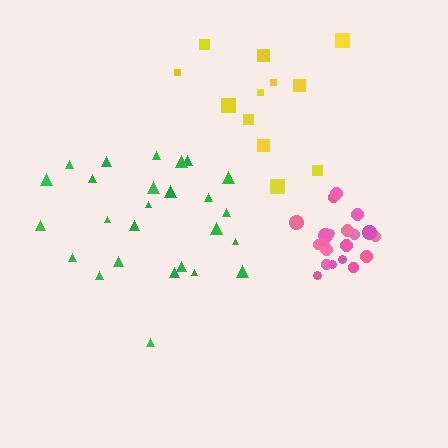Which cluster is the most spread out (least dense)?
Yellow.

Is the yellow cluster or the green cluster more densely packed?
Green.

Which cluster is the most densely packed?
Pink.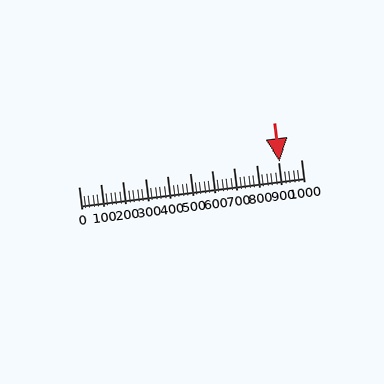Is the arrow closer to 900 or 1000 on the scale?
The arrow is closer to 900.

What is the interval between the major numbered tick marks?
The major tick marks are spaced 100 units apart.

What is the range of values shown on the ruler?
The ruler shows values from 0 to 1000.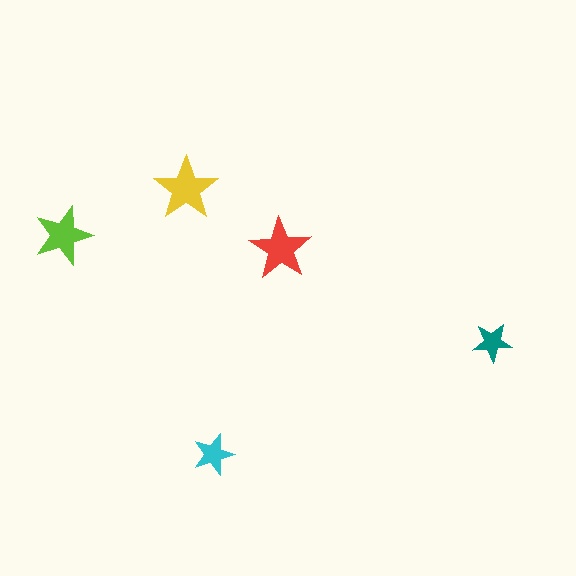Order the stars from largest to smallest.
the yellow one, the red one, the lime one, the cyan one, the teal one.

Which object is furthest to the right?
The teal star is rightmost.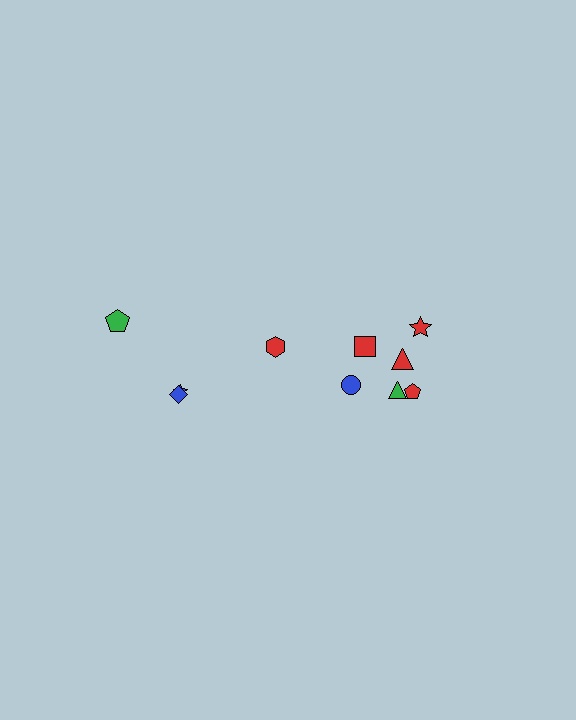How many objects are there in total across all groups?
There are 10 objects.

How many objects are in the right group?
There are 6 objects.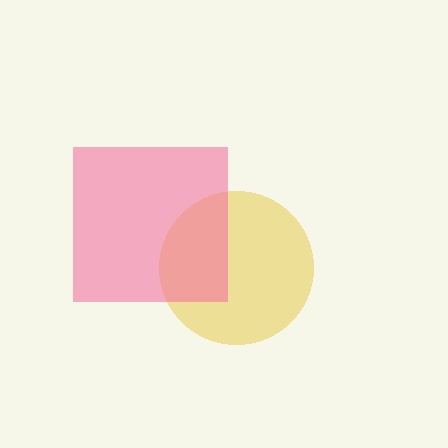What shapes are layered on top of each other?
The layered shapes are: a yellow circle, a pink square.